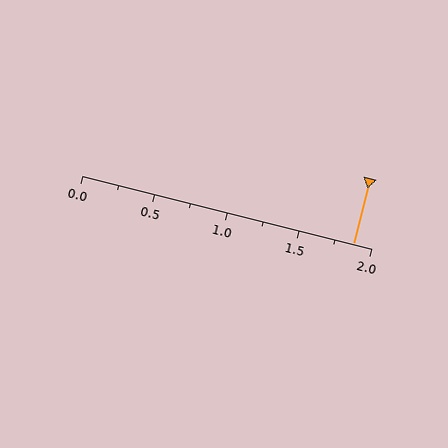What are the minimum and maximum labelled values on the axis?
The axis runs from 0.0 to 2.0.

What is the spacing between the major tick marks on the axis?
The major ticks are spaced 0.5 apart.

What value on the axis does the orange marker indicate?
The marker indicates approximately 1.88.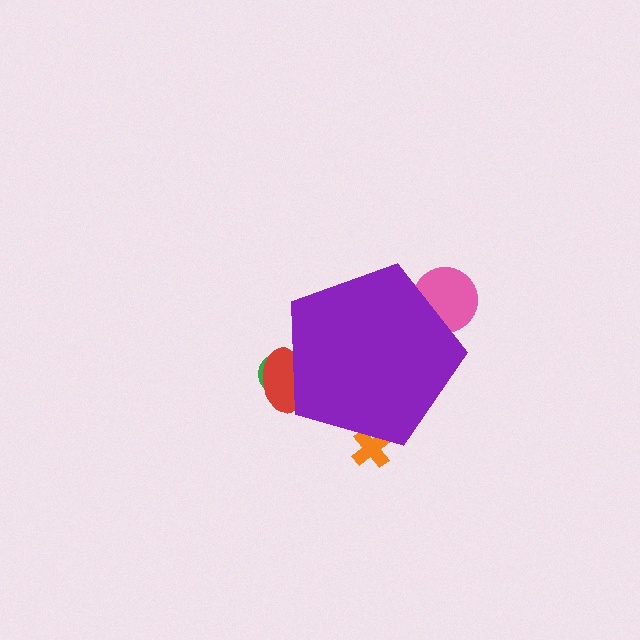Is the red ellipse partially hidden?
Yes, the red ellipse is partially hidden behind the purple pentagon.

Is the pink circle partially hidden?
Yes, the pink circle is partially hidden behind the purple pentagon.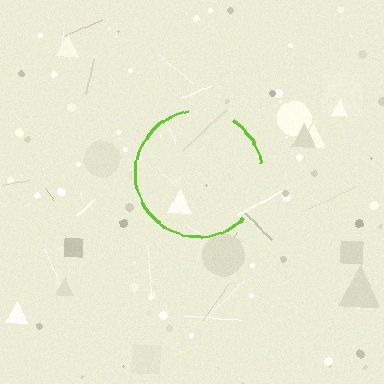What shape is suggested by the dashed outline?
The dashed outline suggests a circle.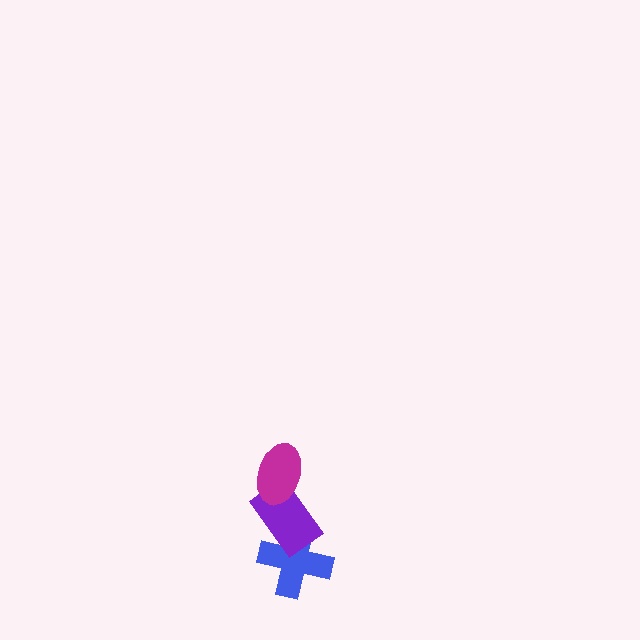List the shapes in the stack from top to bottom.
From top to bottom: the magenta ellipse, the purple rectangle, the blue cross.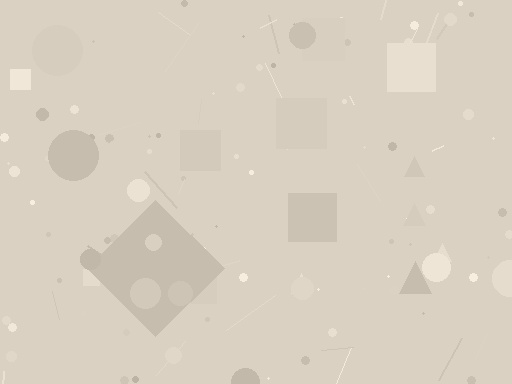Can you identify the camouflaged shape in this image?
The camouflaged shape is a diamond.